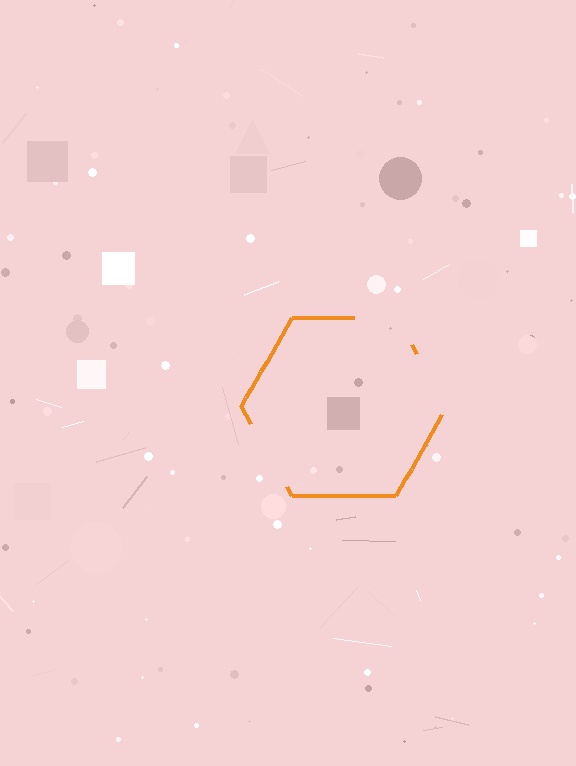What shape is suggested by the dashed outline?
The dashed outline suggests a hexagon.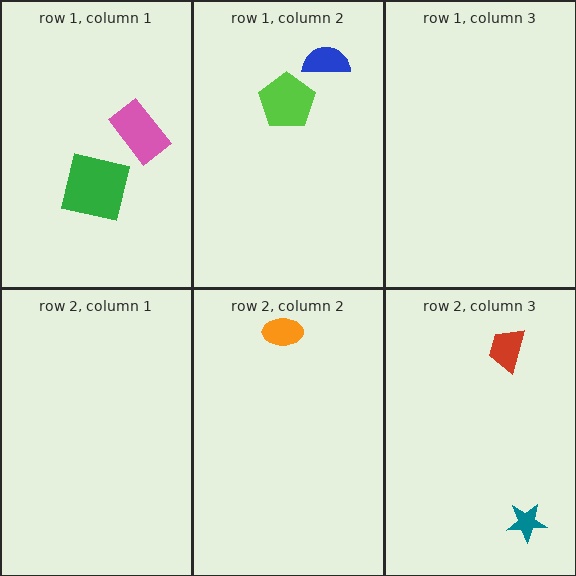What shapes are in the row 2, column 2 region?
The orange ellipse.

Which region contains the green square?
The row 1, column 1 region.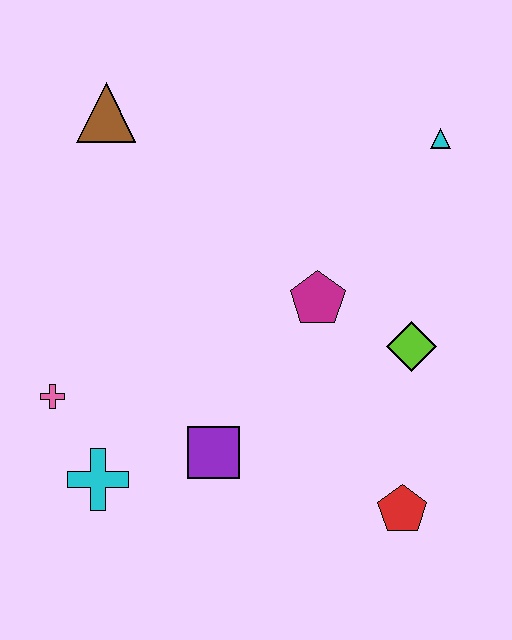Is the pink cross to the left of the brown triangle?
Yes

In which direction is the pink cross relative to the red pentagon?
The pink cross is to the left of the red pentagon.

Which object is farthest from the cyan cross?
The cyan triangle is farthest from the cyan cross.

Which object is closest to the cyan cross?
The pink cross is closest to the cyan cross.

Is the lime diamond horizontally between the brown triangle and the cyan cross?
No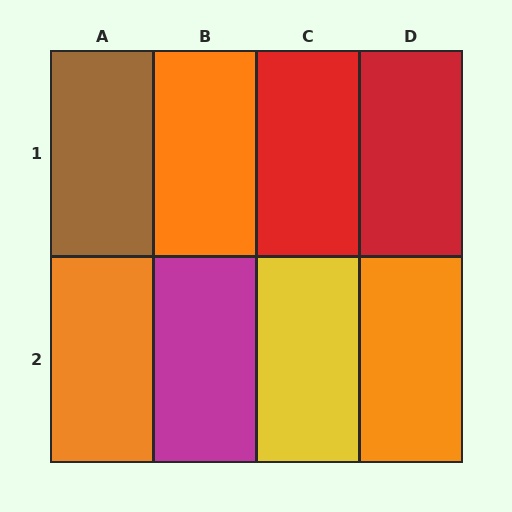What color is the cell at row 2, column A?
Orange.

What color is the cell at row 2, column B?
Magenta.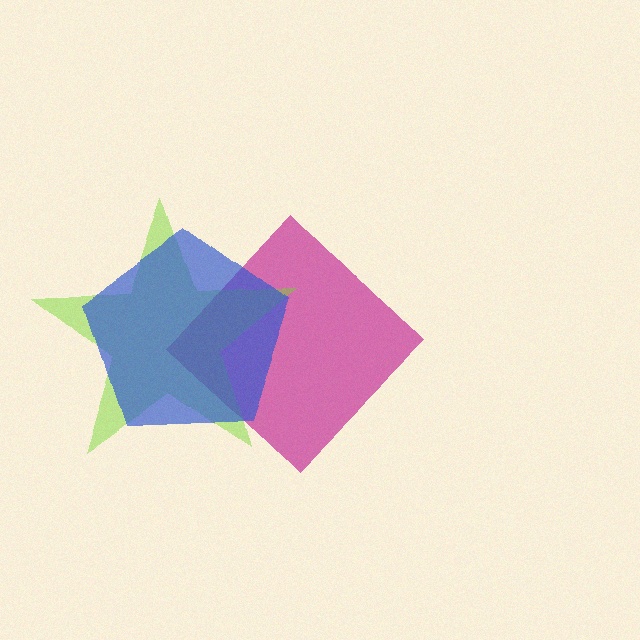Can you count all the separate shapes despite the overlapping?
Yes, there are 3 separate shapes.